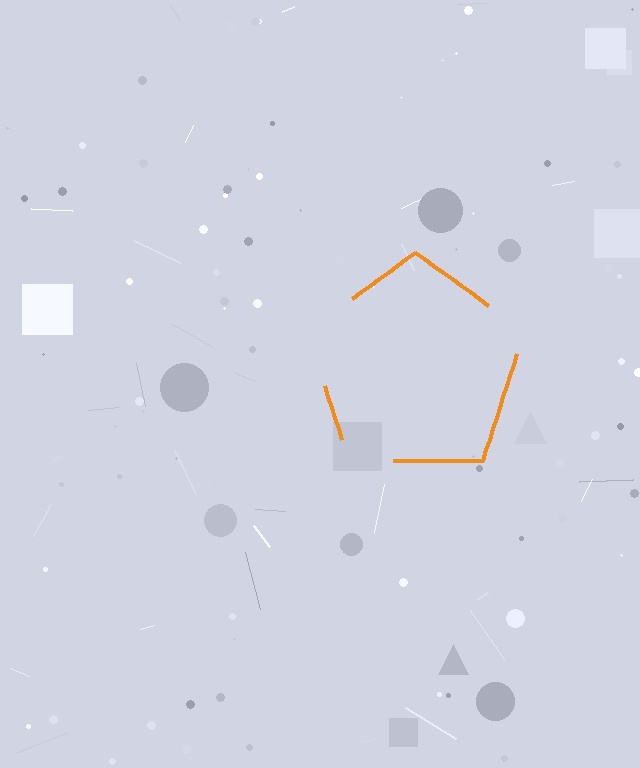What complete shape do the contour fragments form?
The contour fragments form a pentagon.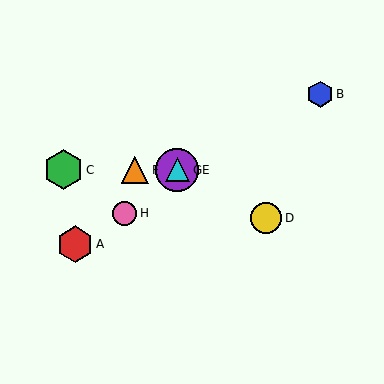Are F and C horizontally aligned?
Yes, both are at y≈170.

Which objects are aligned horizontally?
Objects C, E, F, G are aligned horizontally.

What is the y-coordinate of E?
Object E is at y≈170.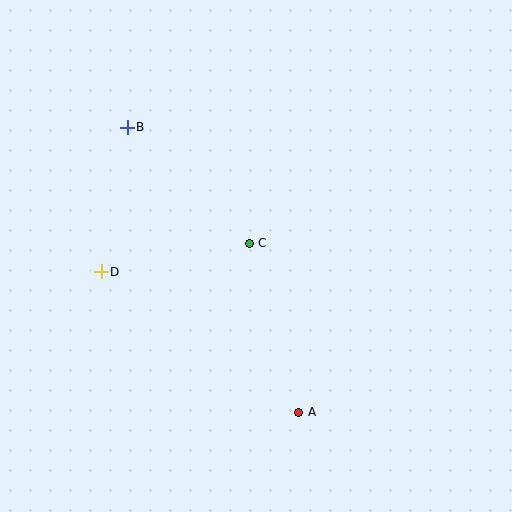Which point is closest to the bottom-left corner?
Point D is closest to the bottom-left corner.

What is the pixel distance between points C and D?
The distance between C and D is 151 pixels.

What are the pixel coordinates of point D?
Point D is at (101, 272).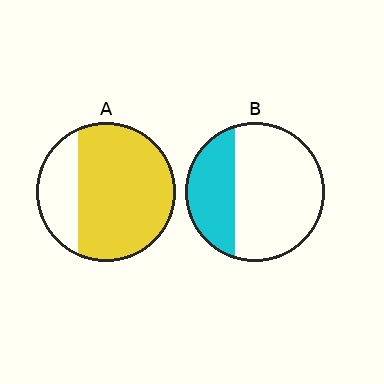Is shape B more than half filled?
No.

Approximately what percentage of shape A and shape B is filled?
A is approximately 75% and B is approximately 30%.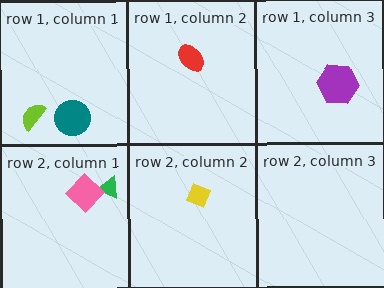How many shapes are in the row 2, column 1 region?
2.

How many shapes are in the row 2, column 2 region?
1.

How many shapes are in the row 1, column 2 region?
1.